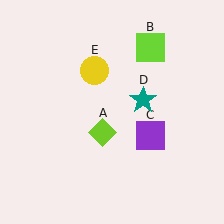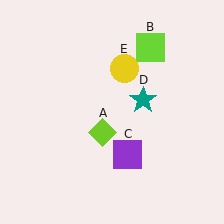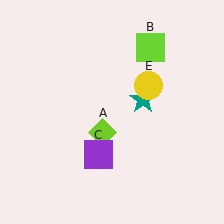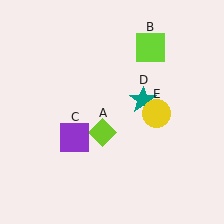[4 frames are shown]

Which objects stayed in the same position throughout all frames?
Lime diamond (object A) and lime square (object B) and teal star (object D) remained stationary.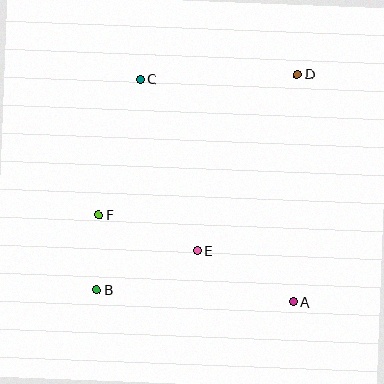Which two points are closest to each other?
Points B and F are closest to each other.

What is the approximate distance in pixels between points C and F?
The distance between C and F is approximately 142 pixels.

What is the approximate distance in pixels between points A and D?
The distance between A and D is approximately 227 pixels.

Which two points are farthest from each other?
Points B and D are farthest from each other.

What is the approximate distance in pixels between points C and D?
The distance between C and D is approximately 157 pixels.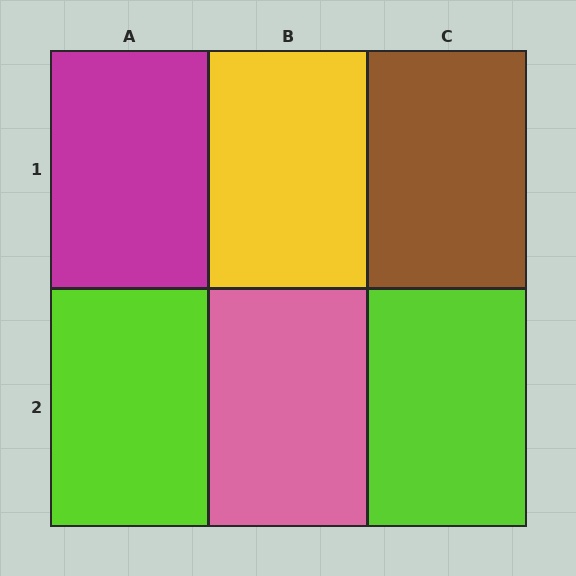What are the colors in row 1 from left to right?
Magenta, yellow, brown.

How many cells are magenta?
1 cell is magenta.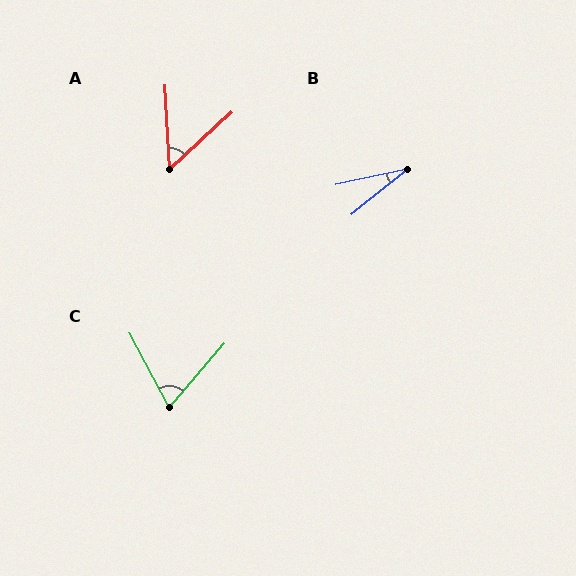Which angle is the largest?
C, at approximately 68 degrees.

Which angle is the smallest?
B, at approximately 26 degrees.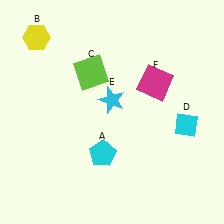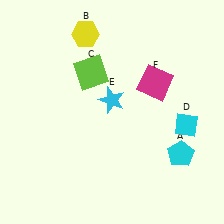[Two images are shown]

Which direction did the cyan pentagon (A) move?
The cyan pentagon (A) moved right.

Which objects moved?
The objects that moved are: the cyan pentagon (A), the yellow hexagon (B).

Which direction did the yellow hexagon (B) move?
The yellow hexagon (B) moved right.